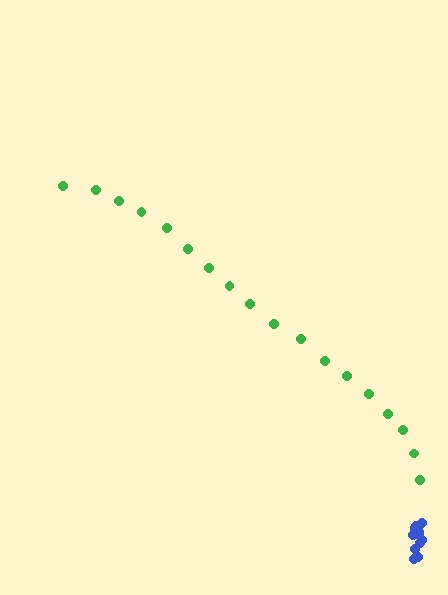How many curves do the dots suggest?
There are 2 distinct paths.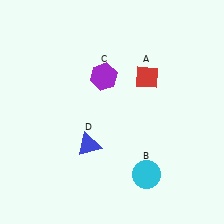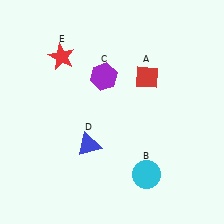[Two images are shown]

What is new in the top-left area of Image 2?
A red star (E) was added in the top-left area of Image 2.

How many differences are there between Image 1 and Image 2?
There is 1 difference between the two images.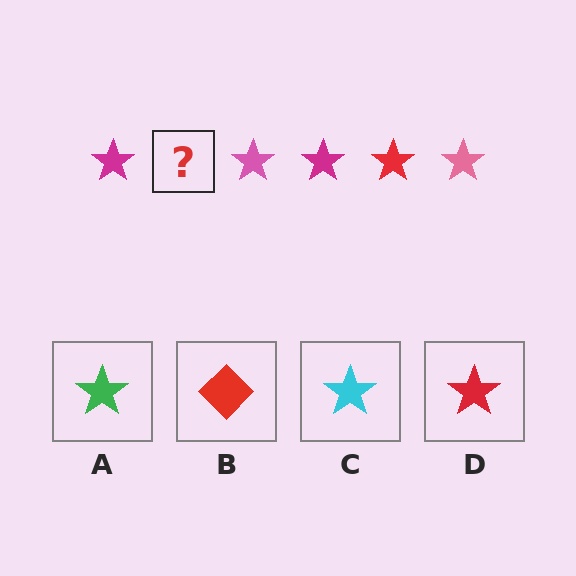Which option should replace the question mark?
Option D.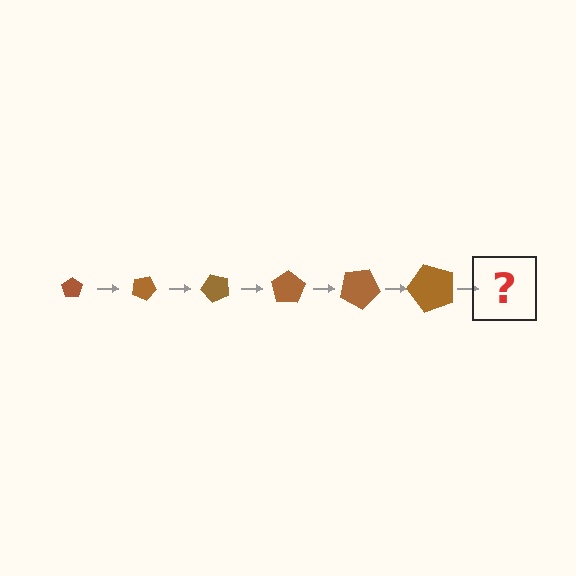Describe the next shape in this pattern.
It should be a pentagon, larger than the previous one and rotated 150 degrees from the start.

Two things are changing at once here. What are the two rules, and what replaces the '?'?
The two rules are that the pentagon grows larger each step and it rotates 25 degrees each step. The '?' should be a pentagon, larger than the previous one and rotated 150 degrees from the start.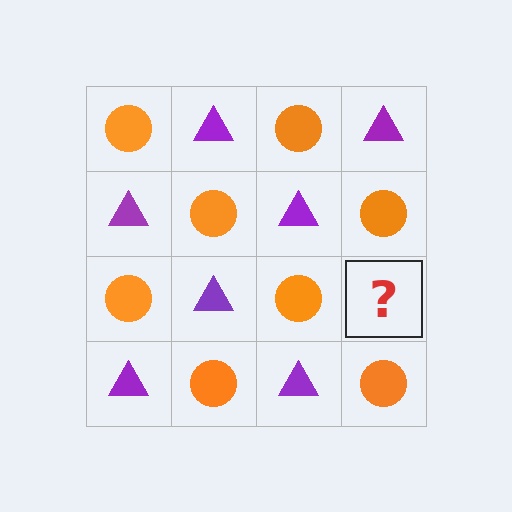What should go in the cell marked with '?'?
The missing cell should contain a purple triangle.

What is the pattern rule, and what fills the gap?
The rule is that it alternates orange circle and purple triangle in a checkerboard pattern. The gap should be filled with a purple triangle.